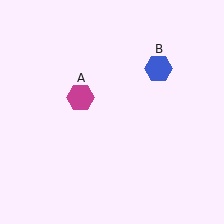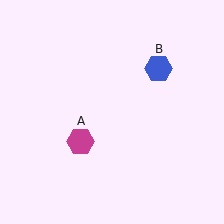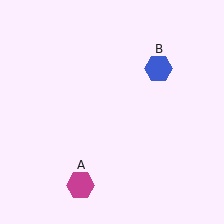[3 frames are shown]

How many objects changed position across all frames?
1 object changed position: magenta hexagon (object A).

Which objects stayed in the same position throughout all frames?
Blue hexagon (object B) remained stationary.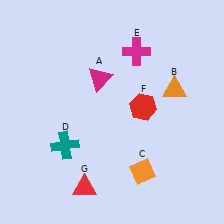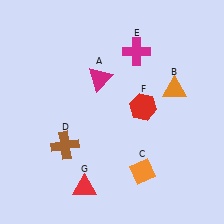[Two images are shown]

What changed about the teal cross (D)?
In Image 1, D is teal. In Image 2, it changed to brown.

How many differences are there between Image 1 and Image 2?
There is 1 difference between the two images.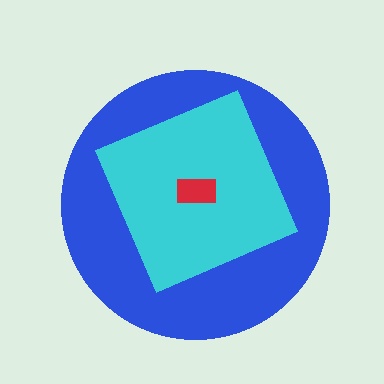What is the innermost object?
The red rectangle.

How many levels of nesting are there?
3.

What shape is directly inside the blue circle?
The cyan square.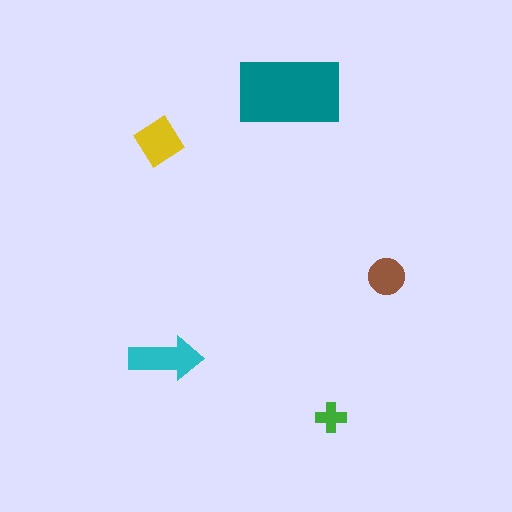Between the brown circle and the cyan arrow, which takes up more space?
The cyan arrow.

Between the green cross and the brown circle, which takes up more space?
The brown circle.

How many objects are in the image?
There are 5 objects in the image.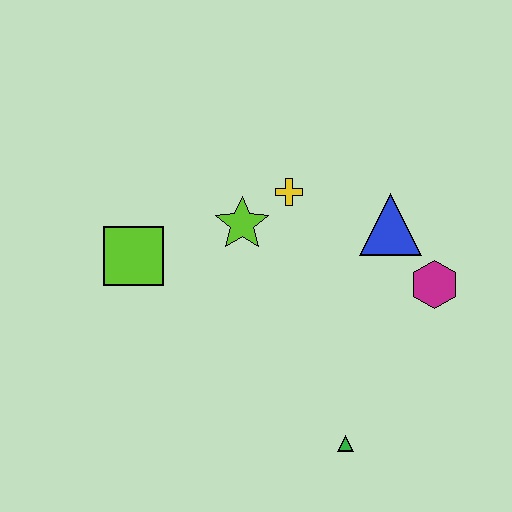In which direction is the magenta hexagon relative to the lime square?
The magenta hexagon is to the right of the lime square.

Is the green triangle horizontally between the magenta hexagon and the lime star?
Yes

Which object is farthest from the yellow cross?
The green triangle is farthest from the yellow cross.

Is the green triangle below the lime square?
Yes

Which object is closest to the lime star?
The yellow cross is closest to the lime star.